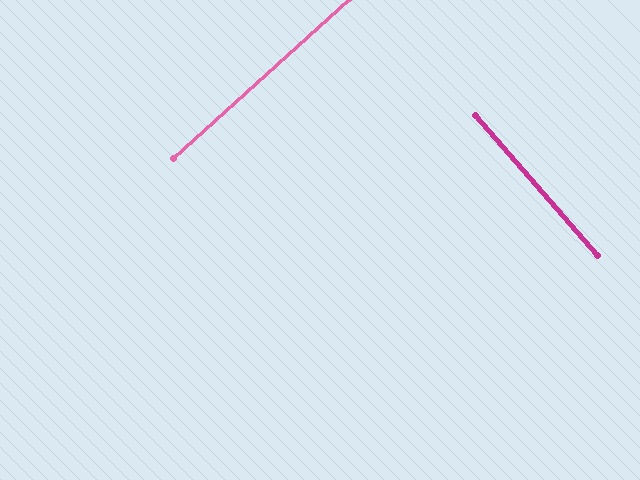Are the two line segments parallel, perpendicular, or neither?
Perpendicular — they meet at approximately 89°.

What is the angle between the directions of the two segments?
Approximately 89 degrees.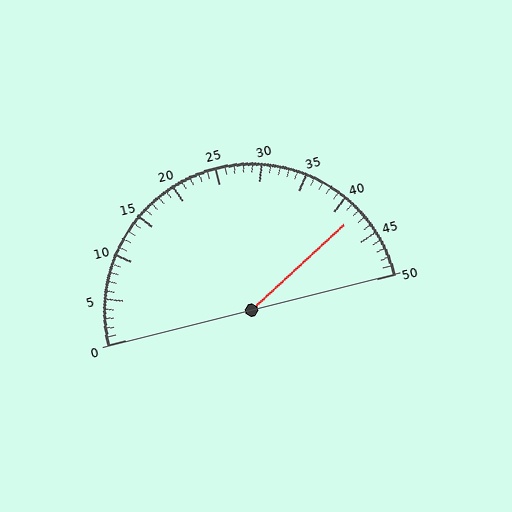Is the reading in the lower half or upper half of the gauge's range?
The reading is in the upper half of the range (0 to 50).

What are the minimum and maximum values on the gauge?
The gauge ranges from 0 to 50.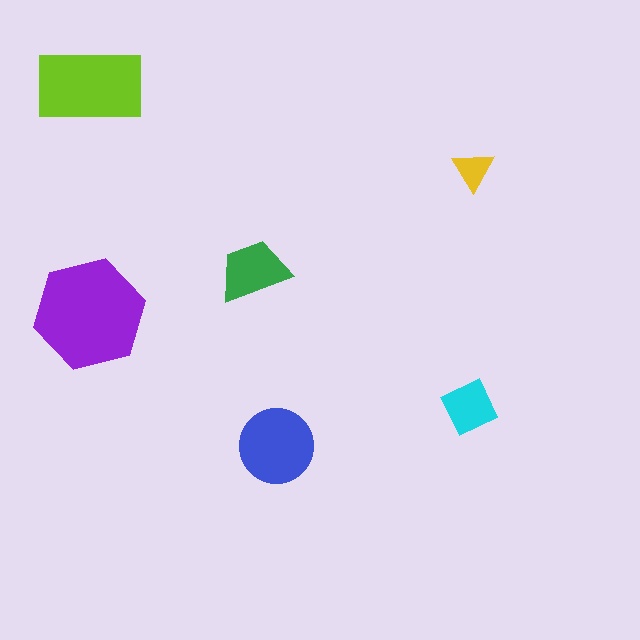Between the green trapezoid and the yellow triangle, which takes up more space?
The green trapezoid.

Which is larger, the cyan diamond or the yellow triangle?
The cyan diamond.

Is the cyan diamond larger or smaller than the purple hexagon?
Smaller.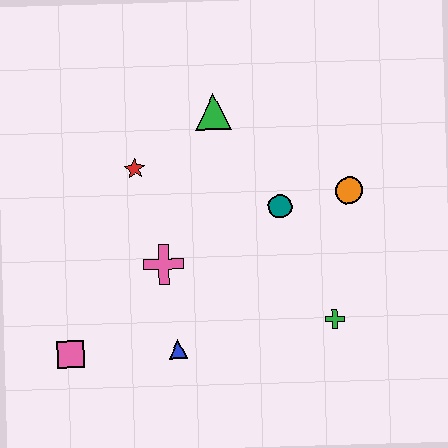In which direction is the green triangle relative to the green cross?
The green triangle is above the green cross.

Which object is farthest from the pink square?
The orange circle is farthest from the pink square.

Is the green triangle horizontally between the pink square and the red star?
No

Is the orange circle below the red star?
Yes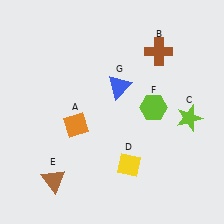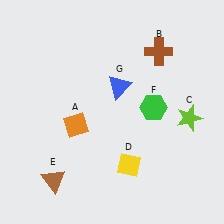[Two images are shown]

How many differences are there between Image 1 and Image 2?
There is 1 difference between the two images.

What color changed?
The hexagon (F) changed from lime in Image 1 to green in Image 2.